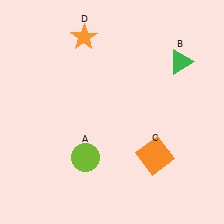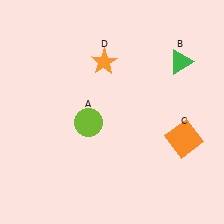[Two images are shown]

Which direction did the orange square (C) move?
The orange square (C) moved right.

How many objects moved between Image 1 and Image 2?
3 objects moved between the two images.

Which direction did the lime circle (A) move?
The lime circle (A) moved up.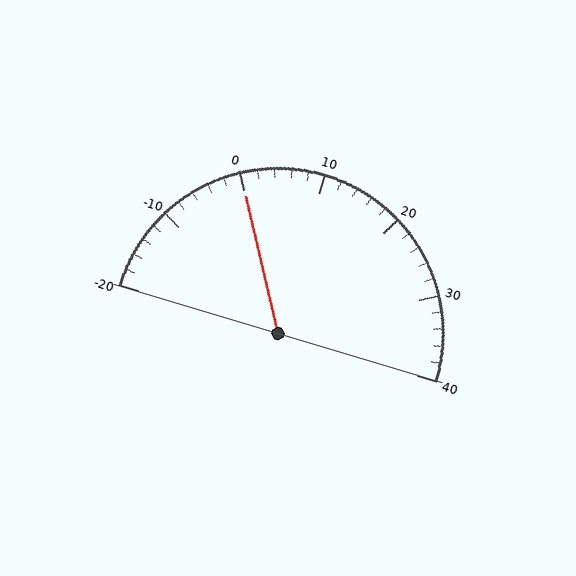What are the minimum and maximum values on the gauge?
The gauge ranges from -20 to 40.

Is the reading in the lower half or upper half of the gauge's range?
The reading is in the lower half of the range (-20 to 40).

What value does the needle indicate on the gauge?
The needle indicates approximately 0.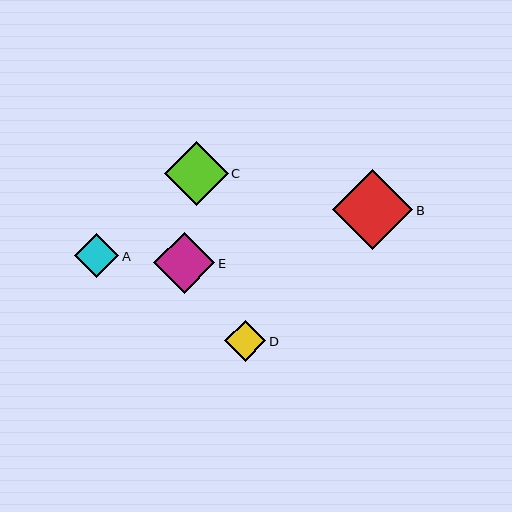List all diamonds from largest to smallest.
From largest to smallest: B, C, E, A, D.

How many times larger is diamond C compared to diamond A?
Diamond C is approximately 1.4 times the size of diamond A.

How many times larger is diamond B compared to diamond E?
Diamond B is approximately 1.3 times the size of diamond E.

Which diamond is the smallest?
Diamond D is the smallest with a size of approximately 41 pixels.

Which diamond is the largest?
Diamond B is the largest with a size of approximately 80 pixels.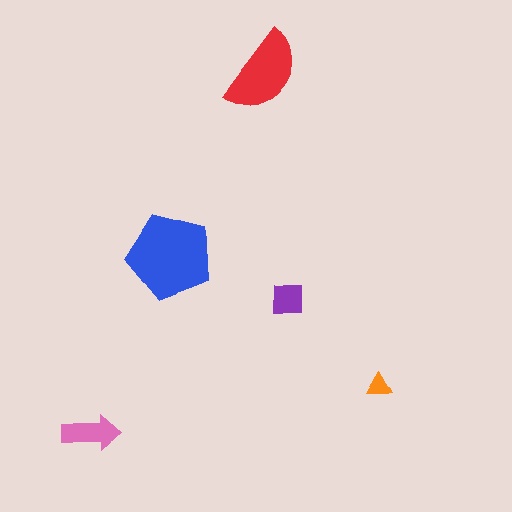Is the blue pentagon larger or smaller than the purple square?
Larger.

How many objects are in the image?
There are 5 objects in the image.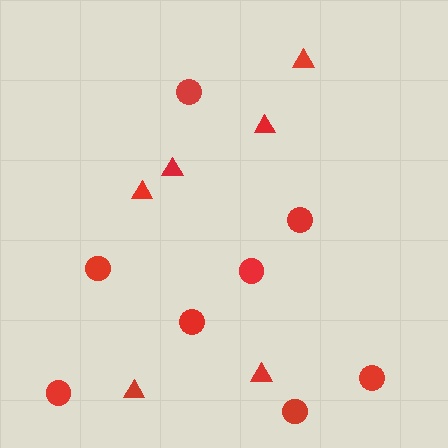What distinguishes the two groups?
There are 2 groups: one group of circles (8) and one group of triangles (6).